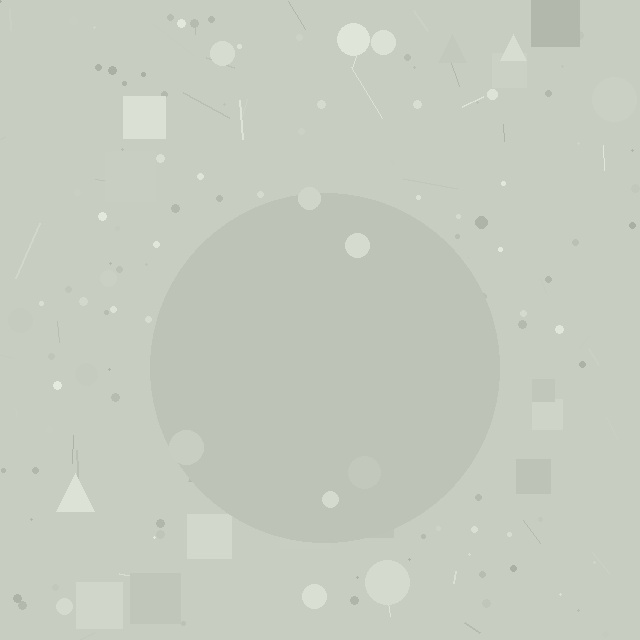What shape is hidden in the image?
A circle is hidden in the image.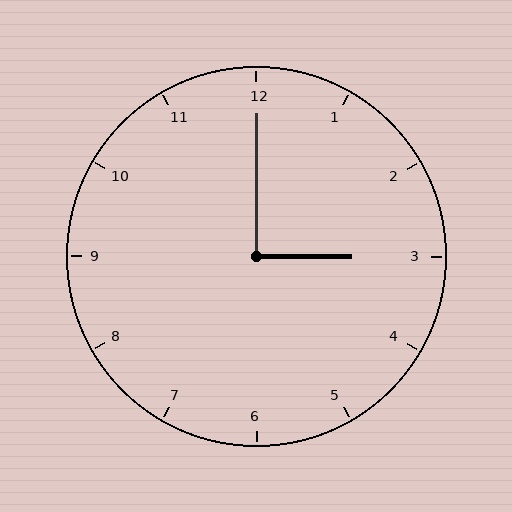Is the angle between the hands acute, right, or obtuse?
It is right.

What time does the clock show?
3:00.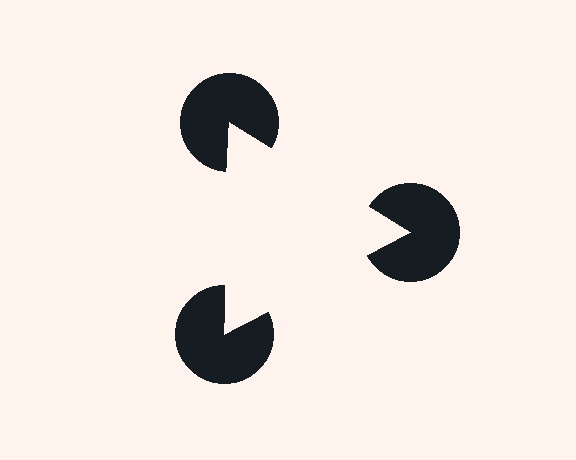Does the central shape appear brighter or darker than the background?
It typically appears slightly brighter than the background, even though no actual brightness change is drawn.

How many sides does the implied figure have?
3 sides.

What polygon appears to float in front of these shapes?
An illusory triangle — its edges are inferred from the aligned wedge cuts in the pac-man discs, not physically drawn.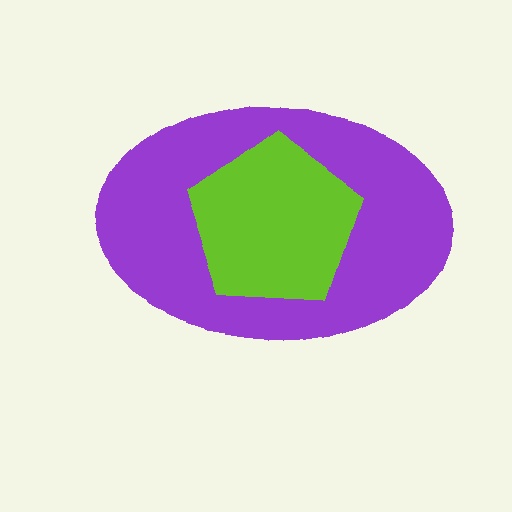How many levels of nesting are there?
2.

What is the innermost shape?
The lime pentagon.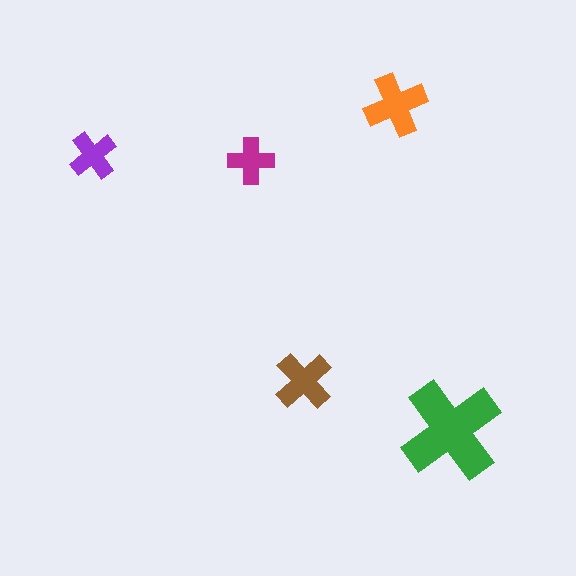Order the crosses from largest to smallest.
the green one, the orange one, the brown one, the purple one, the magenta one.